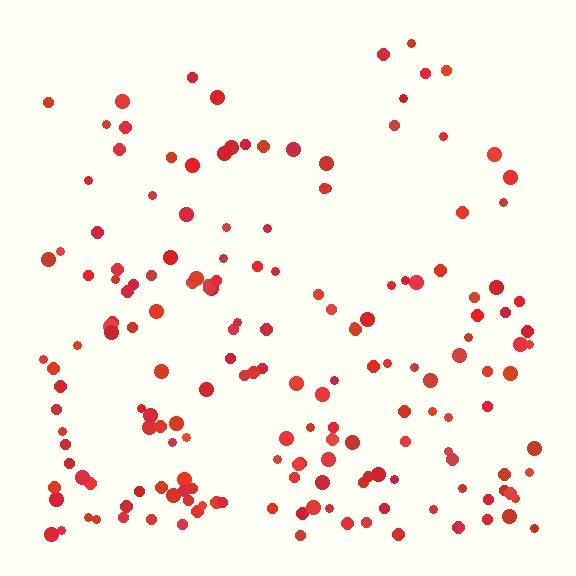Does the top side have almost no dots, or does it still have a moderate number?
Still a moderate number, just noticeably fewer than the bottom.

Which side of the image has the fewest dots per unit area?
The top.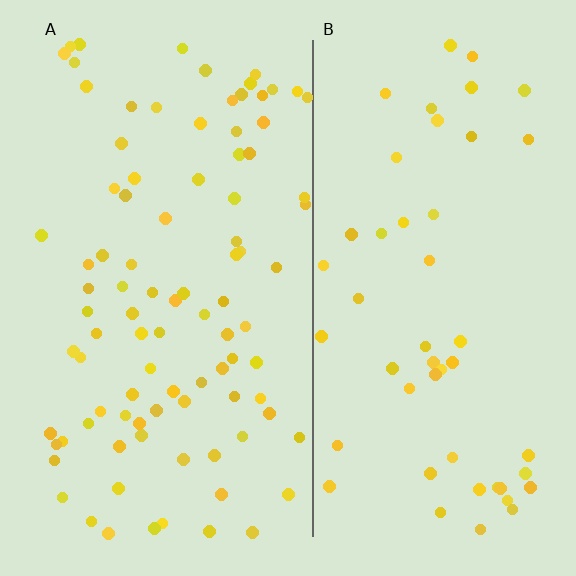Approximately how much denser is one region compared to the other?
Approximately 1.9× — region A over region B.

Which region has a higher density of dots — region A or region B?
A (the left).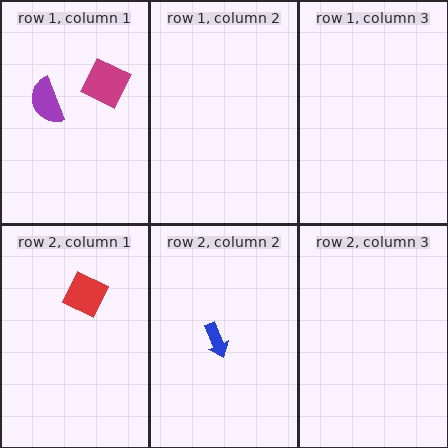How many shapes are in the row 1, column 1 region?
2.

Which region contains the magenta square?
The row 1, column 1 region.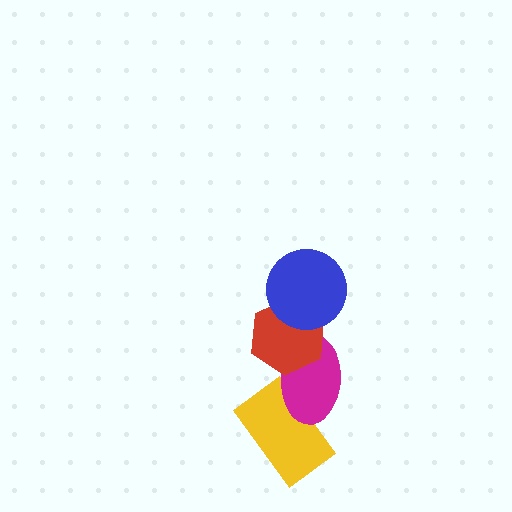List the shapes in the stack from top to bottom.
From top to bottom: the blue circle, the red hexagon, the magenta ellipse, the yellow rectangle.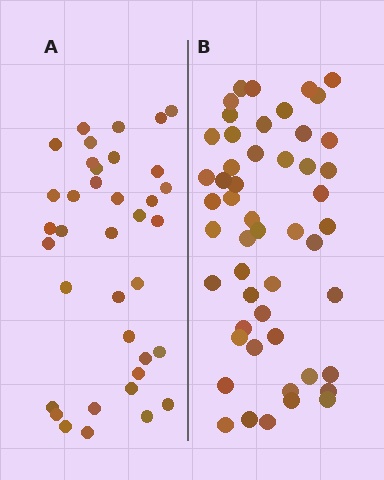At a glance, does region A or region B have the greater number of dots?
Region B (the right region) has more dots.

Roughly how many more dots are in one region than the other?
Region B has approximately 15 more dots than region A.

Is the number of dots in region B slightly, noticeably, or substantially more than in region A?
Region B has noticeably more, but not dramatically so. The ratio is roughly 1.4 to 1.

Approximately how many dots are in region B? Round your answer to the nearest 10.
About 50 dots. (The exact count is 51, which rounds to 50.)